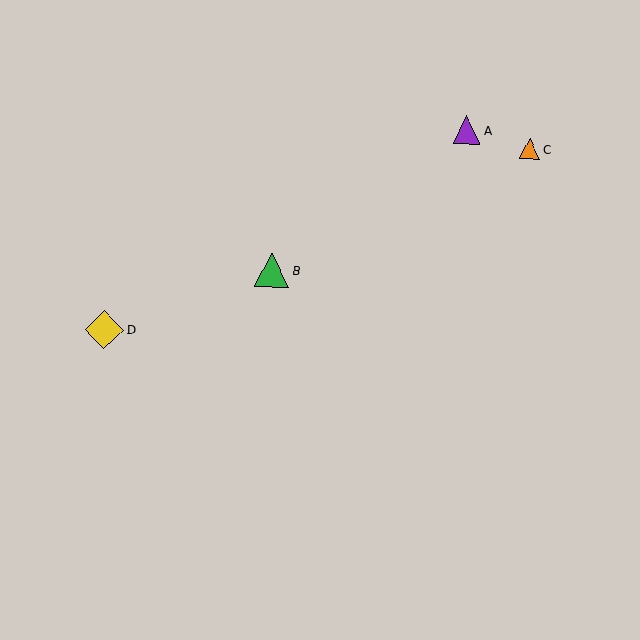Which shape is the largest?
The yellow diamond (labeled D) is the largest.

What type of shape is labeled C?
Shape C is an orange triangle.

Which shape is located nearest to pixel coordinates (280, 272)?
The green triangle (labeled B) at (272, 270) is nearest to that location.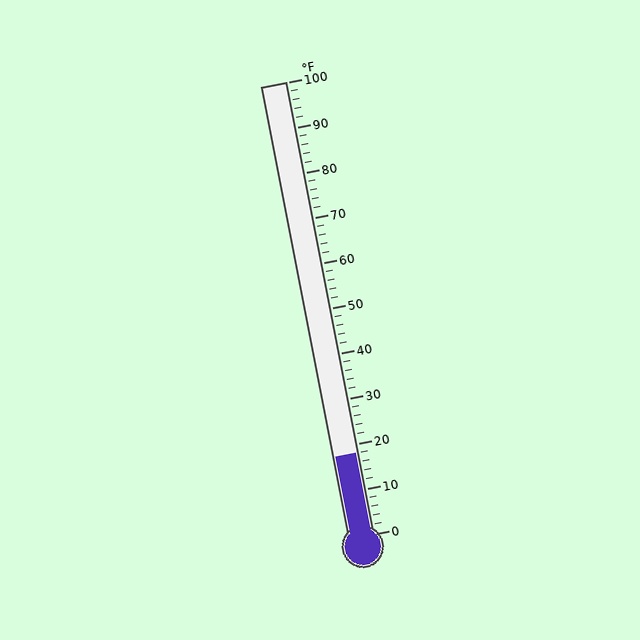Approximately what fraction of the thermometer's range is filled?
The thermometer is filled to approximately 20% of its range.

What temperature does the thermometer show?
The thermometer shows approximately 18°F.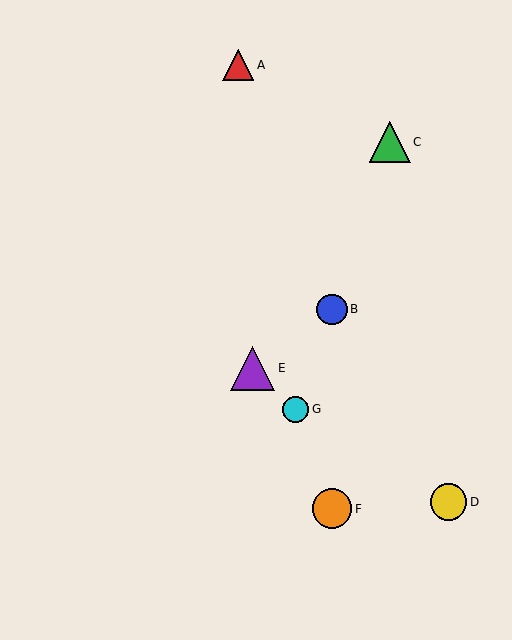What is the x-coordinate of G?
Object G is at x≈296.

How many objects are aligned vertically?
2 objects (B, F) are aligned vertically.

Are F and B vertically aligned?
Yes, both are at x≈332.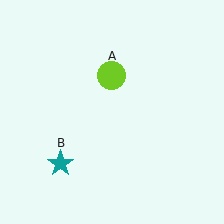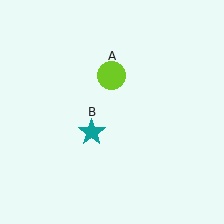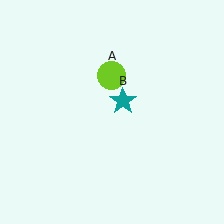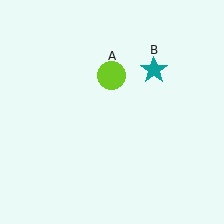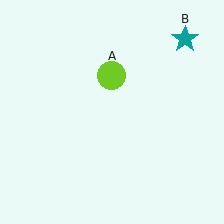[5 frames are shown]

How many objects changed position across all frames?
1 object changed position: teal star (object B).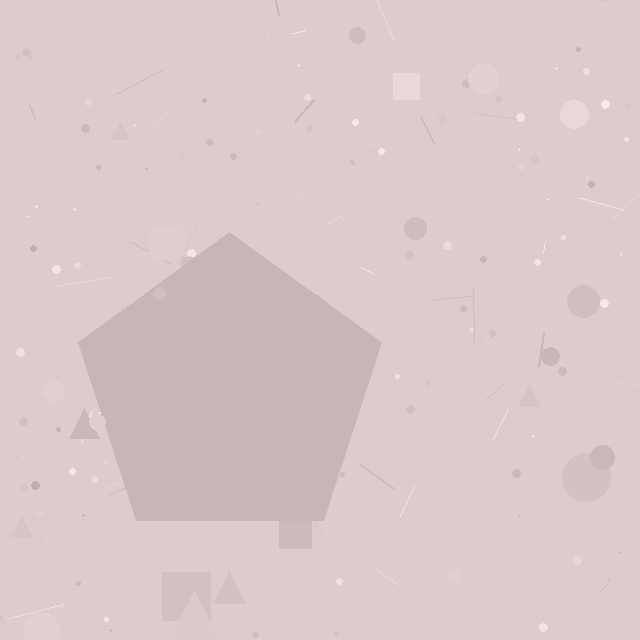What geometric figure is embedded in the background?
A pentagon is embedded in the background.